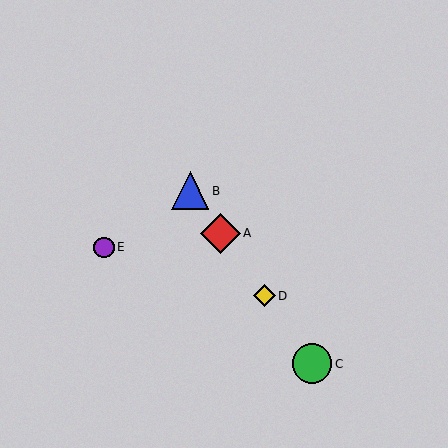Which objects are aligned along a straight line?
Objects A, B, C, D are aligned along a straight line.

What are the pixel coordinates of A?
Object A is at (220, 233).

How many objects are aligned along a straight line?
4 objects (A, B, C, D) are aligned along a straight line.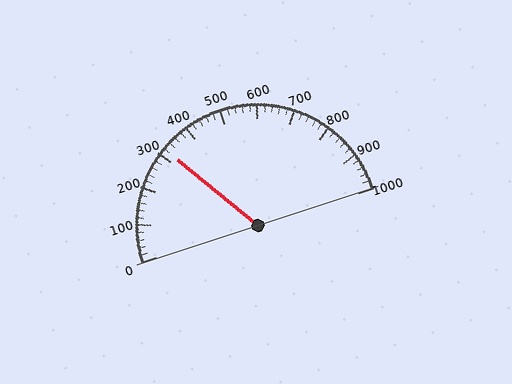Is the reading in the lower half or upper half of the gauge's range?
The reading is in the lower half of the range (0 to 1000).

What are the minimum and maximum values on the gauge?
The gauge ranges from 0 to 1000.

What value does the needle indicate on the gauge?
The needle indicates approximately 320.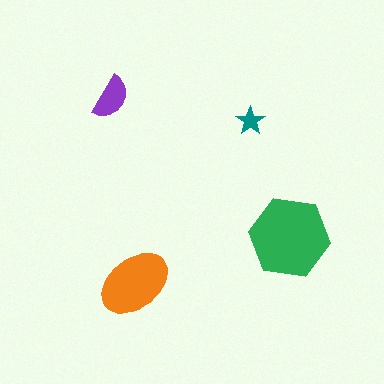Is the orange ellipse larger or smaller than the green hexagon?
Smaller.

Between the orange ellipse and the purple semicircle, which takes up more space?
The orange ellipse.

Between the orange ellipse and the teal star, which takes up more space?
The orange ellipse.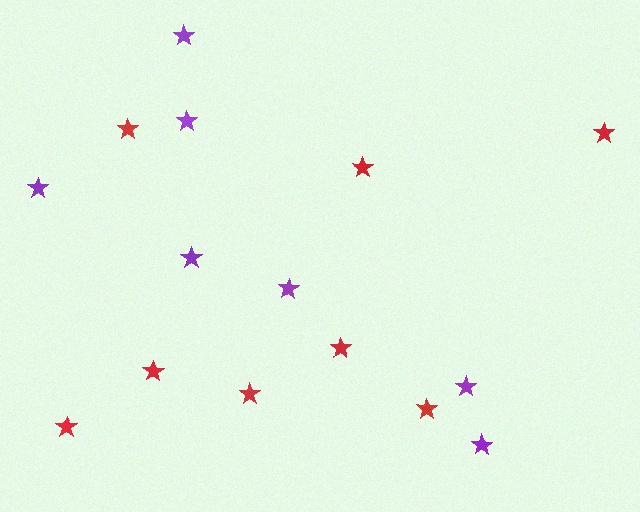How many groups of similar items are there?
There are 2 groups: one group of purple stars (7) and one group of red stars (8).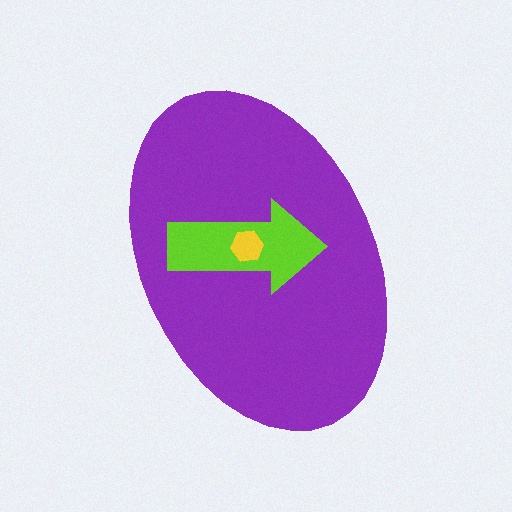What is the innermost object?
The yellow hexagon.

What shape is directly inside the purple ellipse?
The lime arrow.